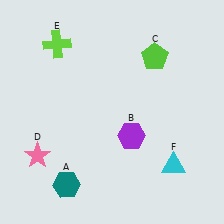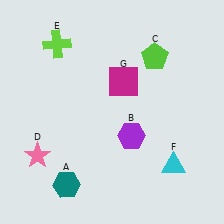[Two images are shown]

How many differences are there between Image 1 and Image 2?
There is 1 difference between the two images.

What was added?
A magenta square (G) was added in Image 2.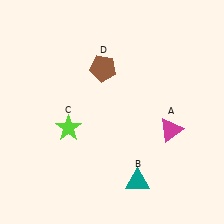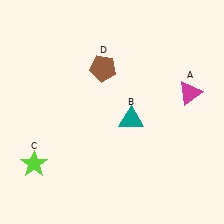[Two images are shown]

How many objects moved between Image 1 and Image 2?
3 objects moved between the two images.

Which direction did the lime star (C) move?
The lime star (C) moved down.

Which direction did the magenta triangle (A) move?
The magenta triangle (A) moved up.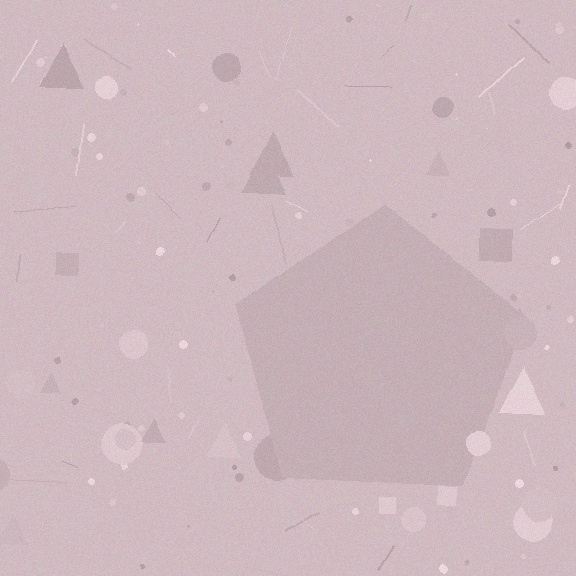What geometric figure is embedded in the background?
A pentagon is embedded in the background.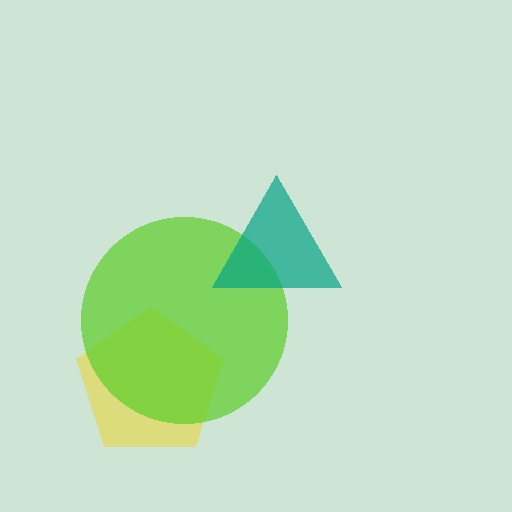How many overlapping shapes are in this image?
There are 3 overlapping shapes in the image.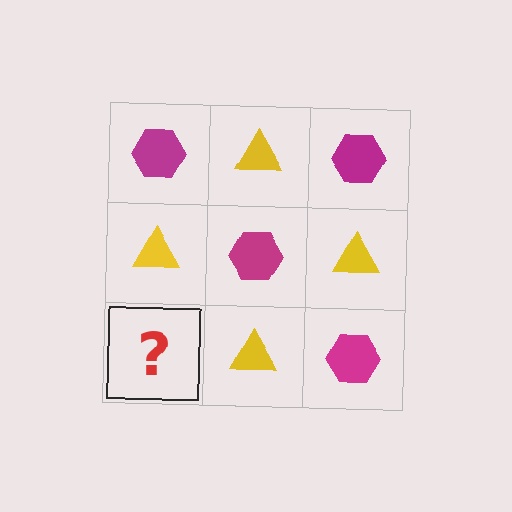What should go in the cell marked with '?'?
The missing cell should contain a magenta hexagon.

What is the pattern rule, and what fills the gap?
The rule is that it alternates magenta hexagon and yellow triangle in a checkerboard pattern. The gap should be filled with a magenta hexagon.